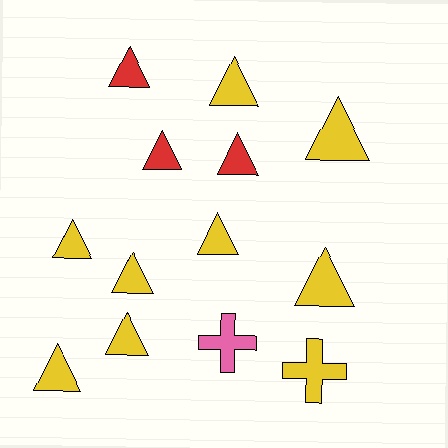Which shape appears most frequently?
Triangle, with 11 objects.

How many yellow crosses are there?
There is 1 yellow cross.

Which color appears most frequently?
Yellow, with 9 objects.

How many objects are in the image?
There are 13 objects.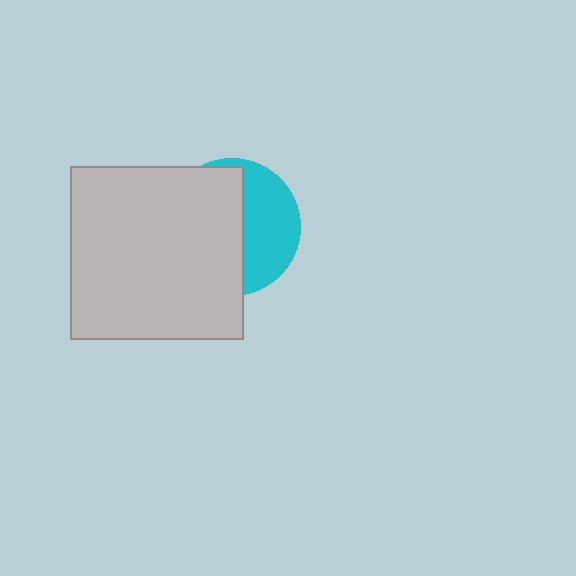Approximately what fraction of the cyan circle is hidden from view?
Roughly 59% of the cyan circle is hidden behind the light gray square.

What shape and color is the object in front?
The object in front is a light gray square.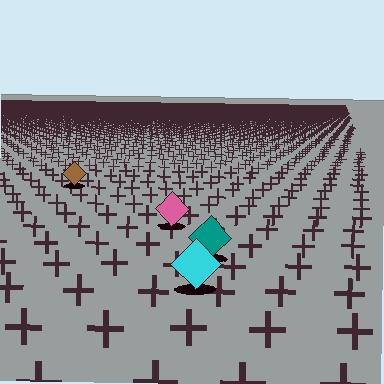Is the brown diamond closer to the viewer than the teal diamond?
No. The teal diamond is closer — you can tell from the texture gradient: the ground texture is coarser near it.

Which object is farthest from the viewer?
The brown diamond is farthest from the viewer. It appears smaller and the ground texture around it is denser.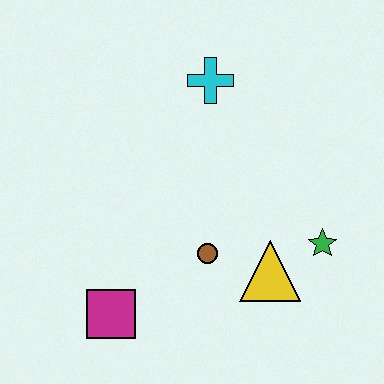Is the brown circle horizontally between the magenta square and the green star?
Yes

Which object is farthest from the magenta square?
The cyan cross is farthest from the magenta square.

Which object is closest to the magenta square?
The brown circle is closest to the magenta square.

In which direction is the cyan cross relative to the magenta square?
The cyan cross is above the magenta square.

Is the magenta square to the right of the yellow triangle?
No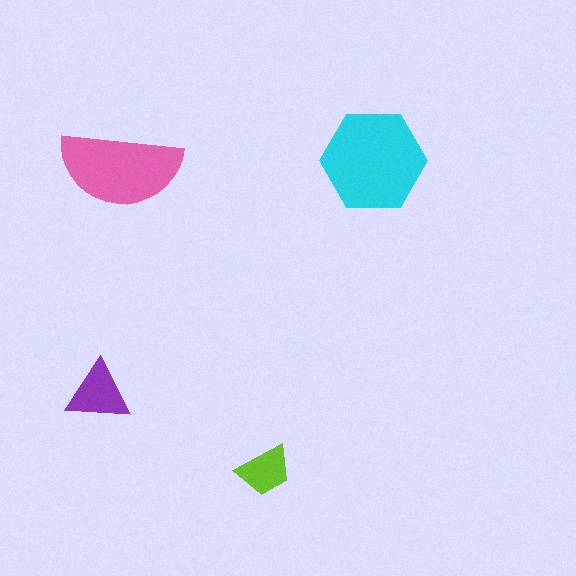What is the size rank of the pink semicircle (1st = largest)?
2nd.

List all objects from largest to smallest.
The cyan hexagon, the pink semicircle, the purple triangle, the lime trapezoid.